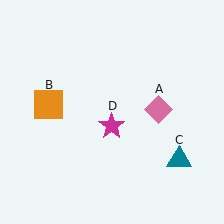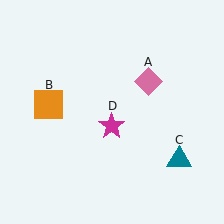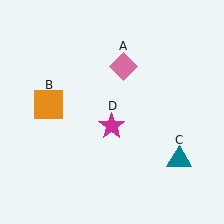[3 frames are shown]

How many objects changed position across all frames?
1 object changed position: pink diamond (object A).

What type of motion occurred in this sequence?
The pink diamond (object A) rotated counterclockwise around the center of the scene.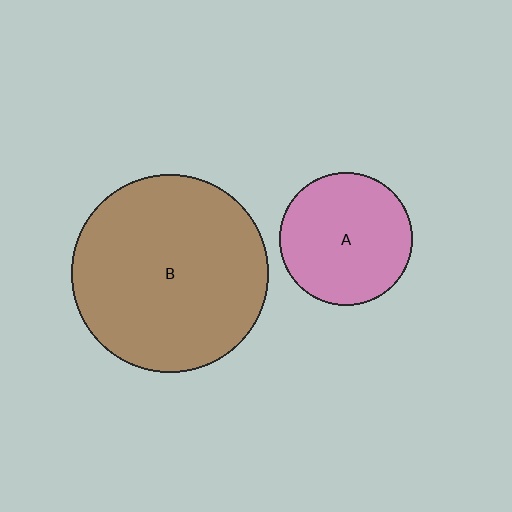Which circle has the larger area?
Circle B (brown).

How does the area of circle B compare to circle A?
Approximately 2.2 times.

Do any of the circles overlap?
No, none of the circles overlap.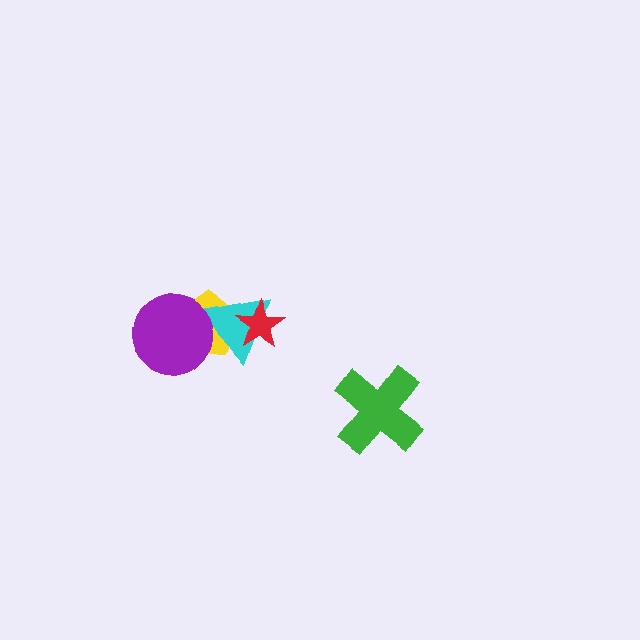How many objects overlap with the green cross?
0 objects overlap with the green cross.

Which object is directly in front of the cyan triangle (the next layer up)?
The red star is directly in front of the cyan triangle.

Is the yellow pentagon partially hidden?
Yes, it is partially covered by another shape.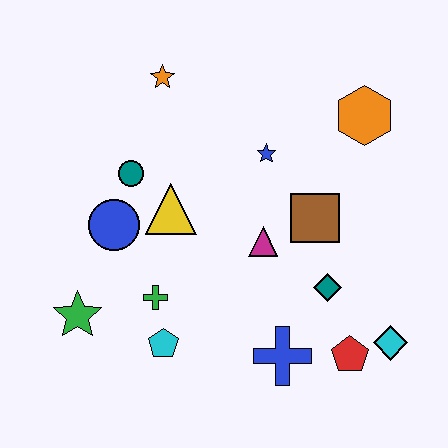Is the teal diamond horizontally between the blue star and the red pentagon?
Yes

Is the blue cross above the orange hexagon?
No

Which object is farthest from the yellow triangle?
The cyan diamond is farthest from the yellow triangle.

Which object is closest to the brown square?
The magenta triangle is closest to the brown square.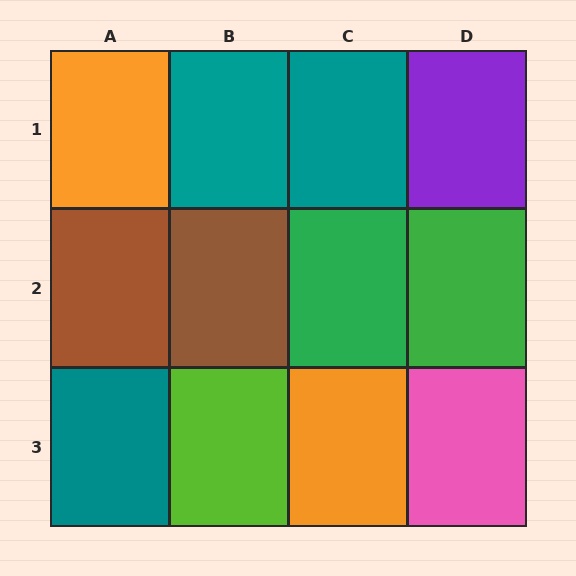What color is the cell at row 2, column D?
Green.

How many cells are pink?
1 cell is pink.